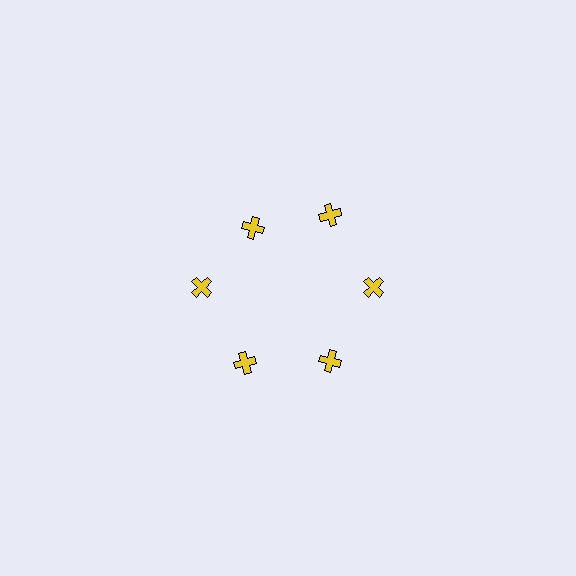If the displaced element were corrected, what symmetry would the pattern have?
It would have 6-fold rotational symmetry — the pattern would map onto itself every 60 degrees.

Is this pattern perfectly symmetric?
No. The 6 yellow crosses are arranged in a ring, but one element near the 11 o'clock position is pulled inward toward the center, breaking the 6-fold rotational symmetry.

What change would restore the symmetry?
The symmetry would be restored by moving it outward, back onto the ring so that all 6 crosses sit at equal angles and equal distance from the center.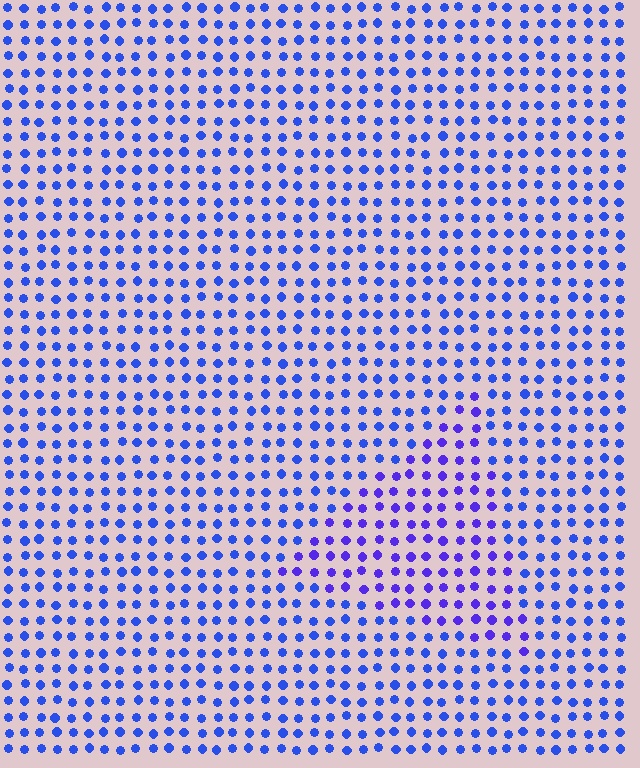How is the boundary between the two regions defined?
The boundary is defined purely by a slight shift in hue (about 26 degrees). Spacing, size, and orientation are identical on both sides.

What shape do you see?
I see a triangle.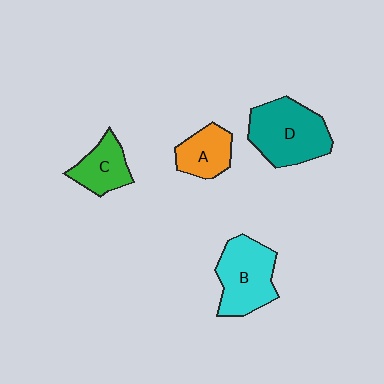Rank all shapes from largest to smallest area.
From largest to smallest: D (teal), B (cyan), C (green), A (orange).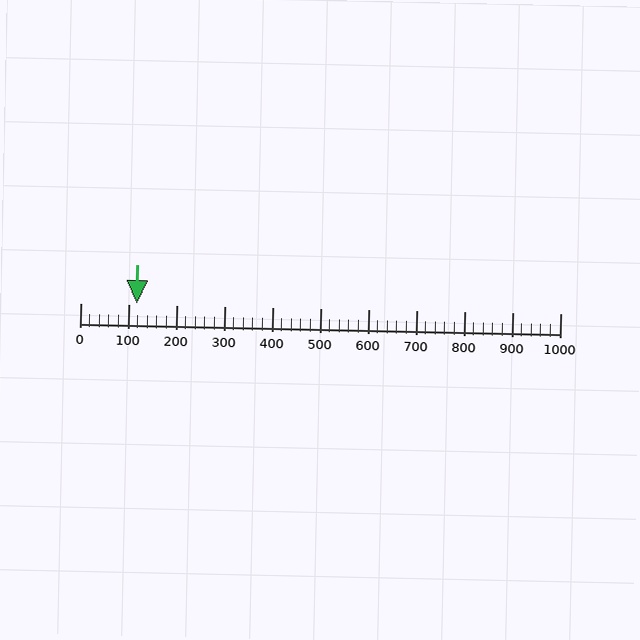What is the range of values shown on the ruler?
The ruler shows values from 0 to 1000.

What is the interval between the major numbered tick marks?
The major tick marks are spaced 100 units apart.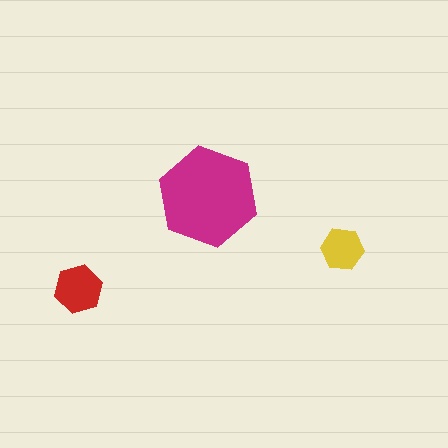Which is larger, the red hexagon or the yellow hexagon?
The red one.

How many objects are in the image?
There are 3 objects in the image.